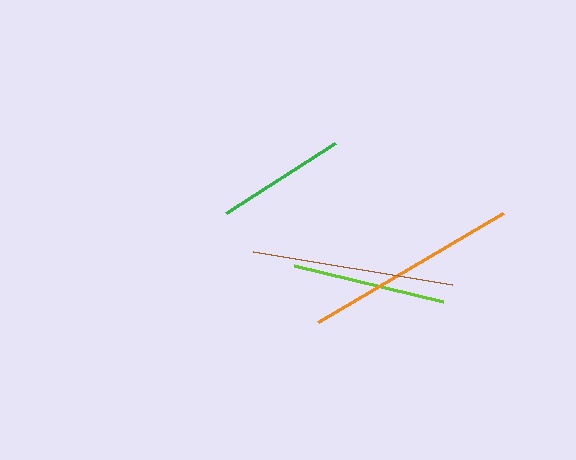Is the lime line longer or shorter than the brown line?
The brown line is longer than the lime line.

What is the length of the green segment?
The green segment is approximately 130 pixels long.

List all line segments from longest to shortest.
From longest to shortest: orange, brown, lime, green.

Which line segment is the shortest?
The green line is the shortest at approximately 130 pixels.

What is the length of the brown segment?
The brown segment is approximately 201 pixels long.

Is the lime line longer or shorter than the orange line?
The orange line is longer than the lime line.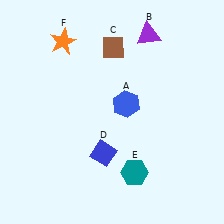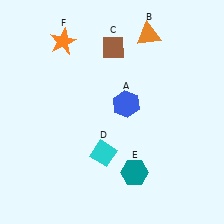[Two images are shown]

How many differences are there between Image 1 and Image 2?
There are 2 differences between the two images.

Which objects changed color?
B changed from purple to orange. D changed from blue to cyan.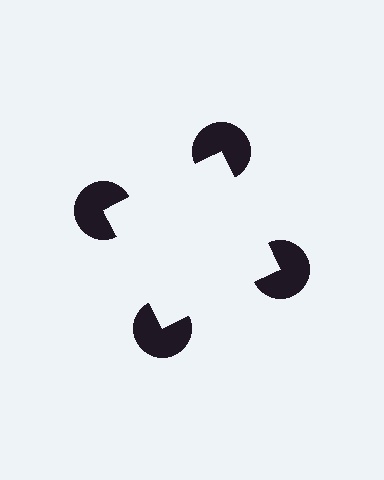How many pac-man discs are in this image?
There are 4 — one at each vertex of the illusory square.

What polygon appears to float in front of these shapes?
An illusory square — its edges are inferred from the aligned wedge cuts in the pac-man discs, not physically drawn.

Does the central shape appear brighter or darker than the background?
It typically appears slightly brighter than the background, even though no actual brightness change is drawn.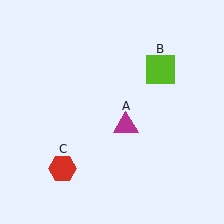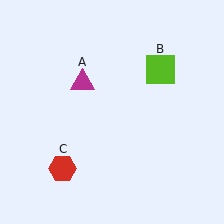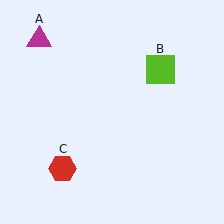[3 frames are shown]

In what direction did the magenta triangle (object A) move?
The magenta triangle (object A) moved up and to the left.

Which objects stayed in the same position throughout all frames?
Lime square (object B) and red hexagon (object C) remained stationary.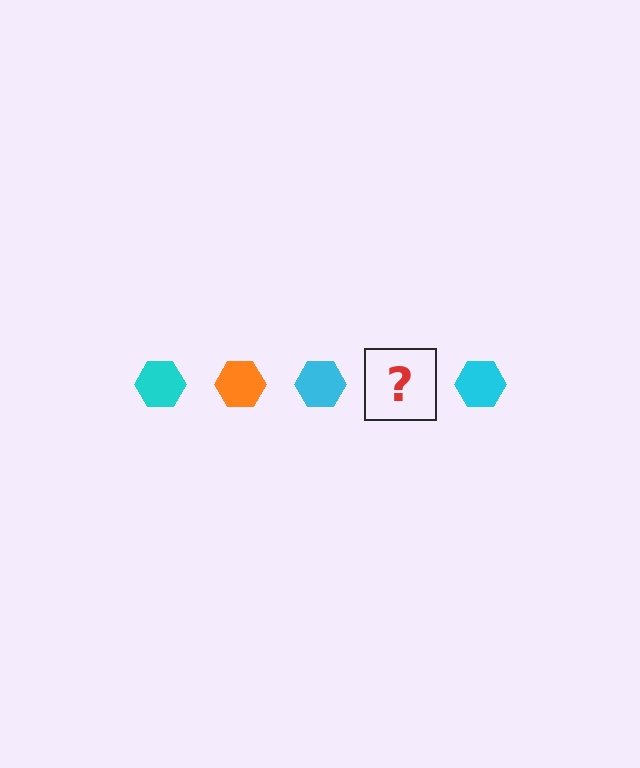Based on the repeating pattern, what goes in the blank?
The blank should be an orange hexagon.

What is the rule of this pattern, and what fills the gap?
The rule is that the pattern cycles through cyan, orange hexagons. The gap should be filled with an orange hexagon.